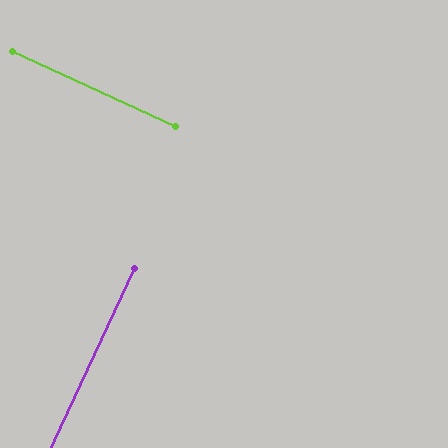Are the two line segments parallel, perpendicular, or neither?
Perpendicular — they meet at approximately 90°.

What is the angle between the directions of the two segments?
Approximately 90 degrees.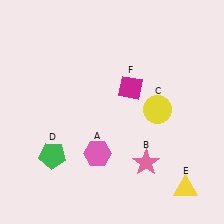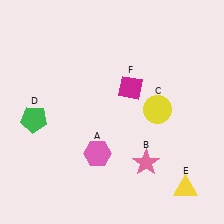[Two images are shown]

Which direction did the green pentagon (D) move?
The green pentagon (D) moved up.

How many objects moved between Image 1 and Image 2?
1 object moved between the two images.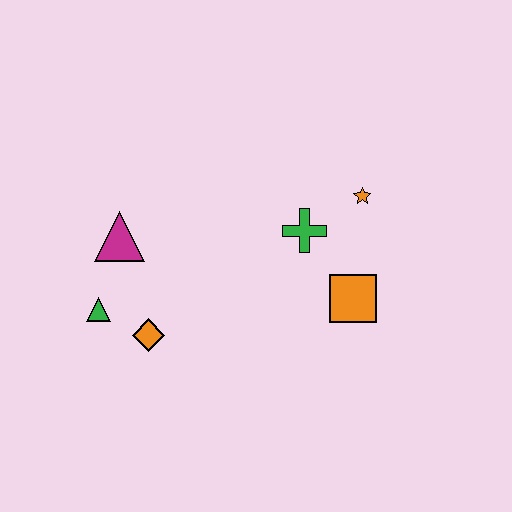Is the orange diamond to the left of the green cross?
Yes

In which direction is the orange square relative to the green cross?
The orange square is below the green cross.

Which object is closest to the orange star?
The green cross is closest to the orange star.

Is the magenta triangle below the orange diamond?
No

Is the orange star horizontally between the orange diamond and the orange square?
No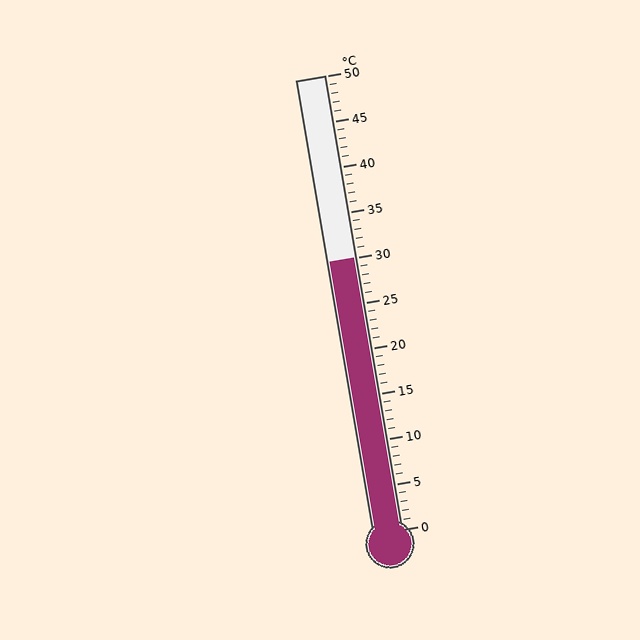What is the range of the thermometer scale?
The thermometer scale ranges from 0°C to 50°C.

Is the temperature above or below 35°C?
The temperature is below 35°C.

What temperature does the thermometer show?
The thermometer shows approximately 30°C.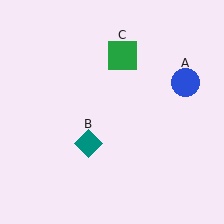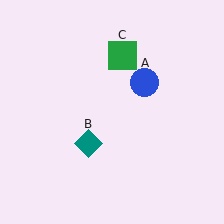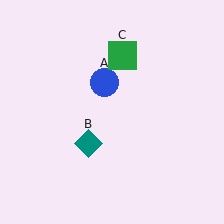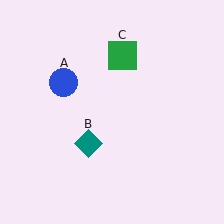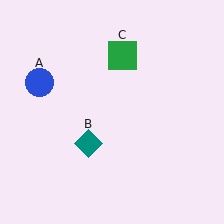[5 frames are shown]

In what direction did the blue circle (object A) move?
The blue circle (object A) moved left.